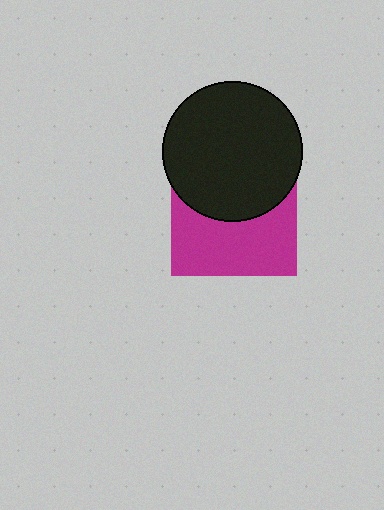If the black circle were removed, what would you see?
You would see the complete magenta square.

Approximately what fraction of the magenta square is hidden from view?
Roughly 49% of the magenta square is hidden behind the black circle.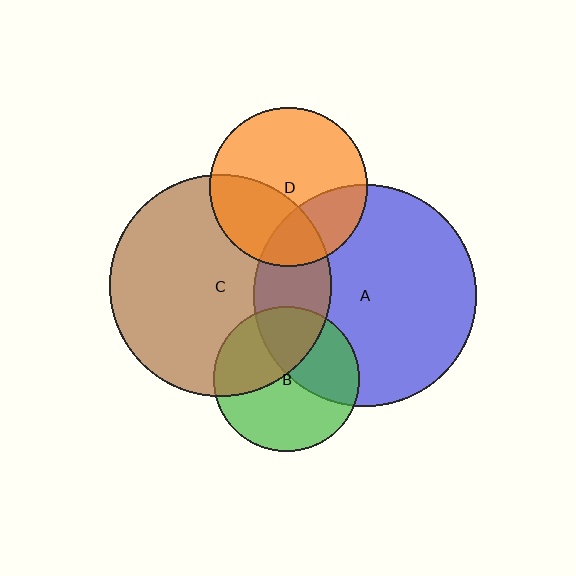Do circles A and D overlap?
Yes.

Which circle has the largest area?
Circle A (blue).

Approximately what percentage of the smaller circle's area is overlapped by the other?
Approximately 25%.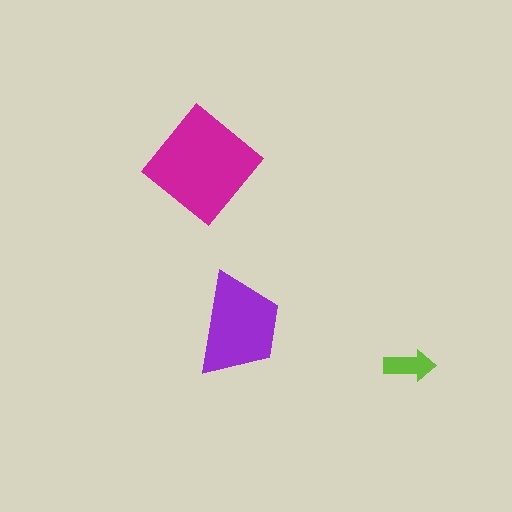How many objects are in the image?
There are 3 objects in the image.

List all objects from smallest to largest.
The lime arrow, the purple trapezoid, the magenta diamond.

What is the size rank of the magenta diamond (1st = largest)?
1st.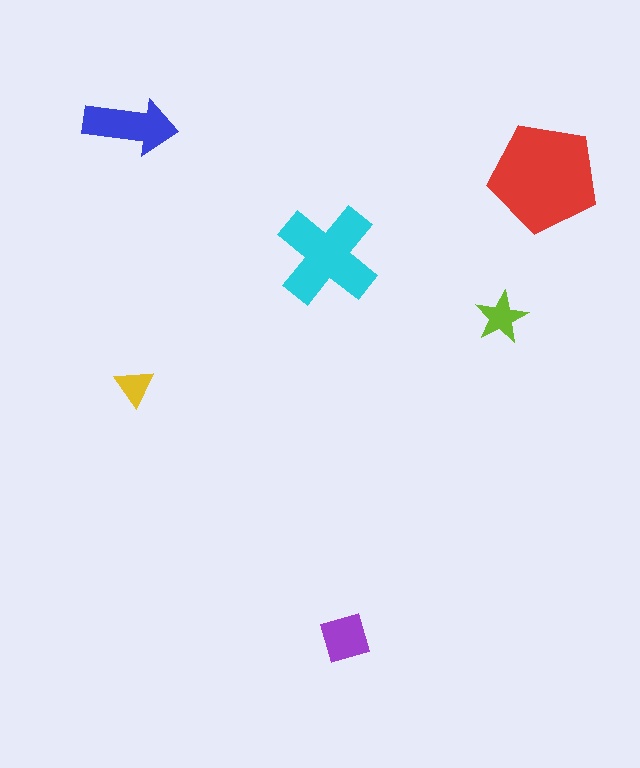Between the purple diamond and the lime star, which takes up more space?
The purple diamond.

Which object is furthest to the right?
The red pentagon is rightmost.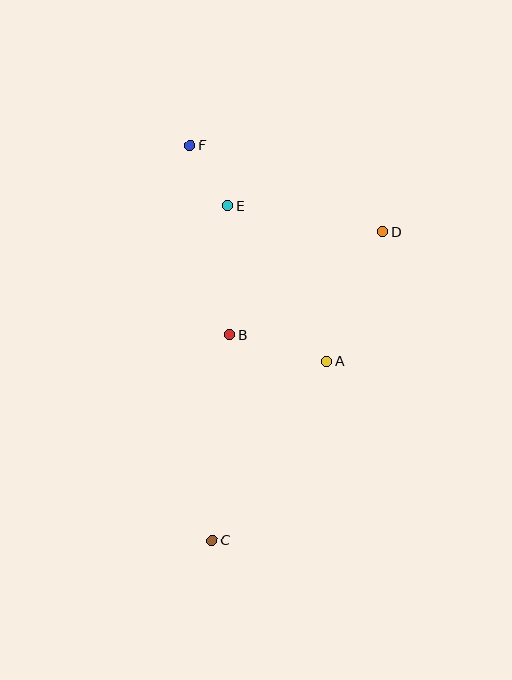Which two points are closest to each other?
Points E and F are closest to each other.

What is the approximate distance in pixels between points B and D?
The distance between B and D is approximately 184 pixels.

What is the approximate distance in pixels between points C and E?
The distance between C and E is approximately 335 pixels.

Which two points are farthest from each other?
Points C and F are farthest from each other.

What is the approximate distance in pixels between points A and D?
The distance between A and D is approximately 141 pixels.